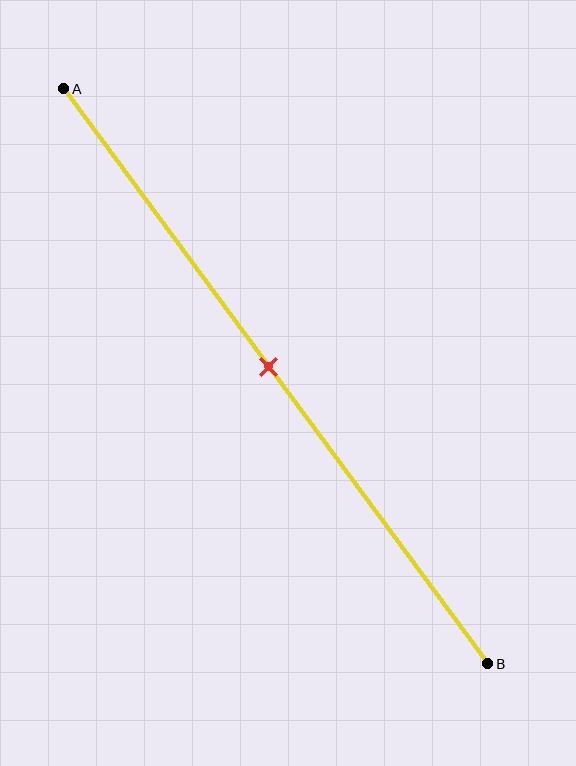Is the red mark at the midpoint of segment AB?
Yes, the mark is approximately at the midpoint.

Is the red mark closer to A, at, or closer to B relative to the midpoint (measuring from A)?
The red mark is approximately at the midpoint of segment AB.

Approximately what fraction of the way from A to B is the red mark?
The red mark is approximately 50% of the way from A to B.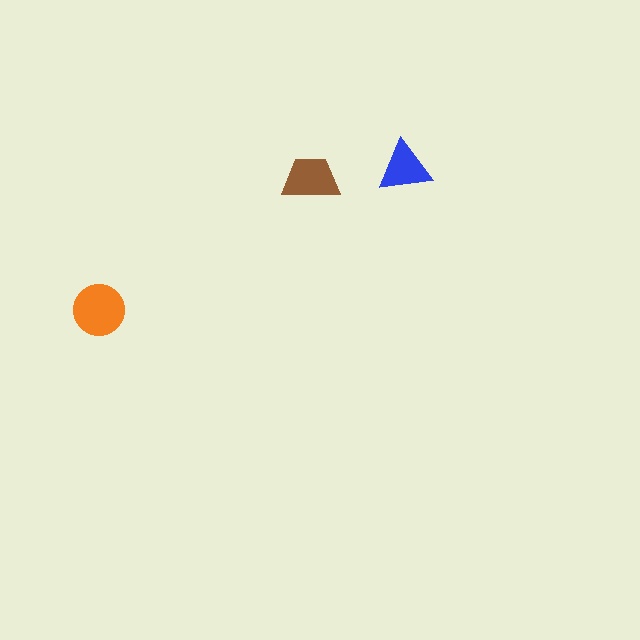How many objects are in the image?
There are 3 objects in the image.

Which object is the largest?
The orange circle.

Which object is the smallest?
The blue triangle.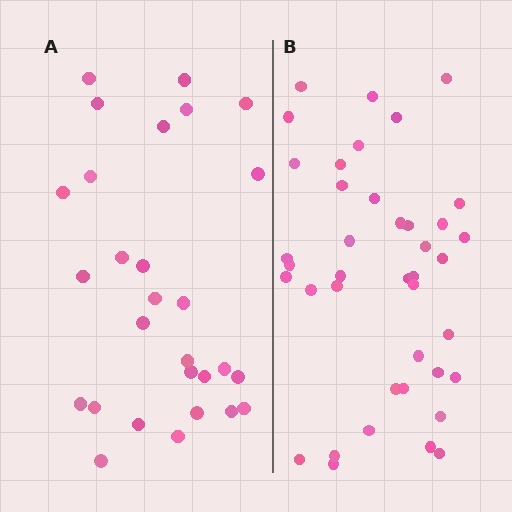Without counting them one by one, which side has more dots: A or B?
Region B (the right region) has more dots.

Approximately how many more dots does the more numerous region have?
Region B has roughly 12 or so more dots than region A.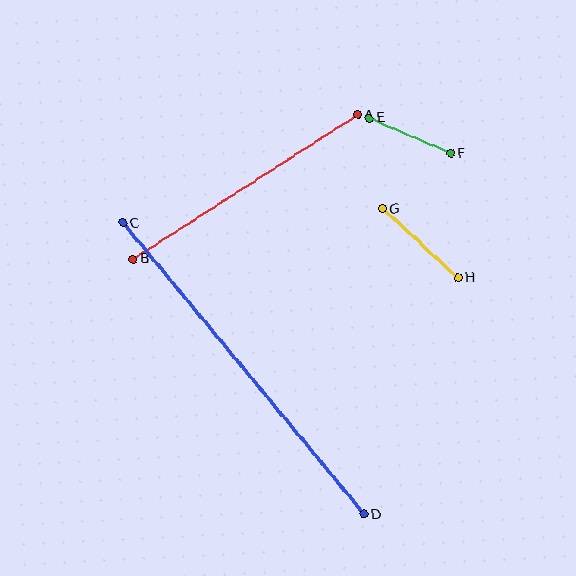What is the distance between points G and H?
The distance is approximately 102 pixels.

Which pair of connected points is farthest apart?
Points C and D are farthest apart.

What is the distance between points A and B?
The distance is approximately 267 pixels.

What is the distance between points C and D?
The distance is approximately 378 pixels.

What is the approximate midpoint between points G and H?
The midpoint is at approximately (420, 243) pixels.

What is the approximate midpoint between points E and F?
The midpoint is at approximately (410, 136) pixels.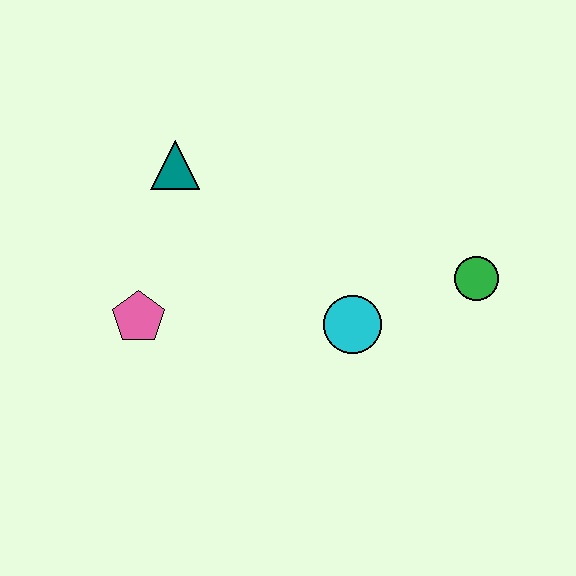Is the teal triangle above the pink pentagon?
Yes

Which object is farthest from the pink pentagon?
The green circle is farthest from the pink pentagon.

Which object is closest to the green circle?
The cyan circle is closest to the green circle.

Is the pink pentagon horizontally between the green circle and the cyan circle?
No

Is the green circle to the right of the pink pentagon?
Yes